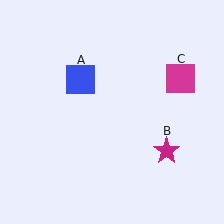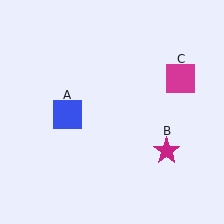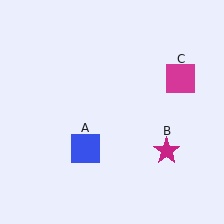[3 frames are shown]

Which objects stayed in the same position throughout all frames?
Magenta star (object B) and magenta square (object C) remained stationary.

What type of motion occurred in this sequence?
The blue square (object A) rotated counterclockwise around the center of the scene.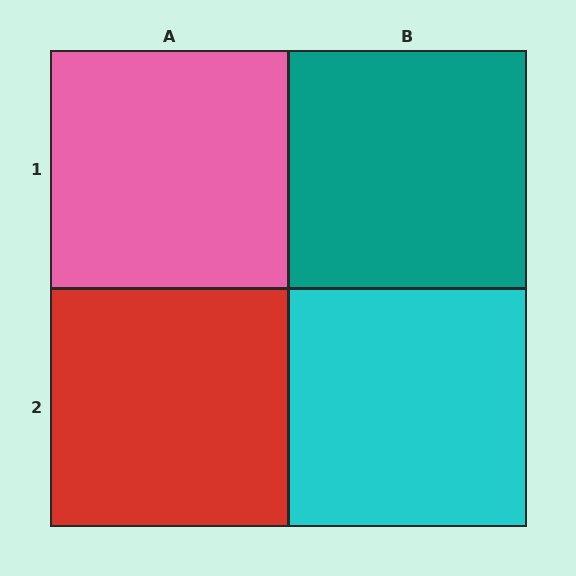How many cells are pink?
1 cell is pink.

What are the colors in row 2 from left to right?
Red, cyan.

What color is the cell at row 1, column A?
Pink.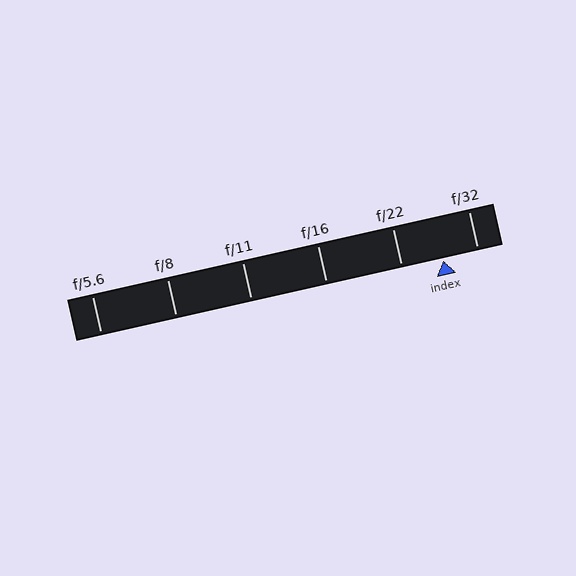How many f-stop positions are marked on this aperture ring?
There are 6 f-stop positions marked.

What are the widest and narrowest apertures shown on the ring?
The widest aperture shown is f/5.6 and the narrowest is f/32.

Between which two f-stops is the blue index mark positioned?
The index mark is between f/22 and f/32.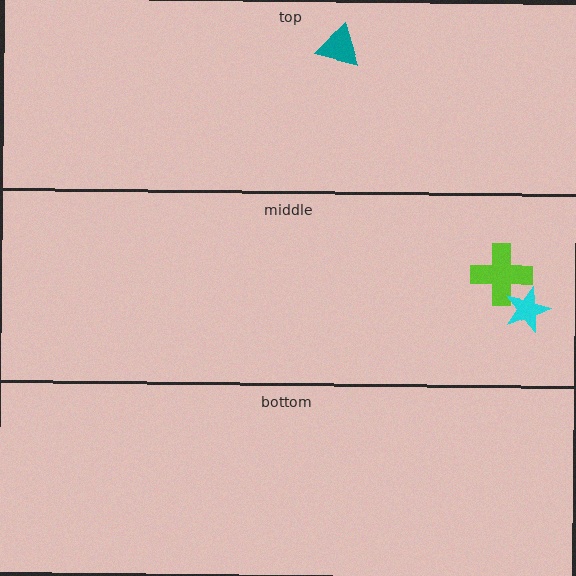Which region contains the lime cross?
The middle region.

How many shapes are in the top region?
1.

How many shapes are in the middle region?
2.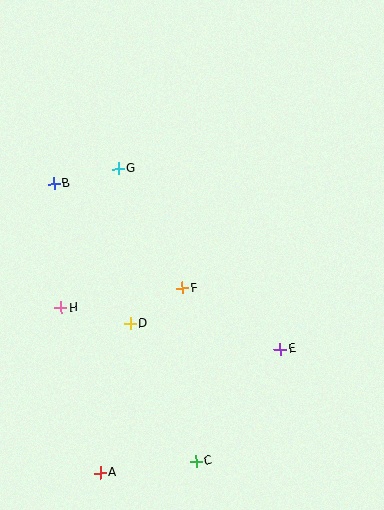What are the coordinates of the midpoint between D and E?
The midpoint between D and E is at (205, 337).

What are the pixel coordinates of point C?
Point C is at (196, 461).